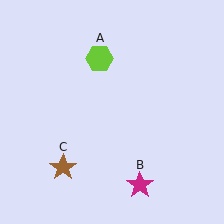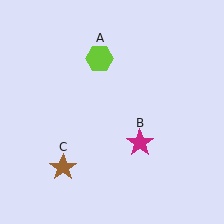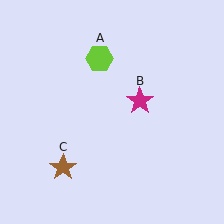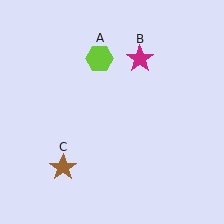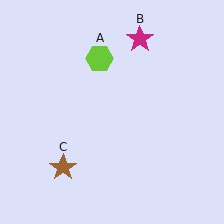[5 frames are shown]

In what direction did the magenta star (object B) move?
The magenta star (object B) moved up.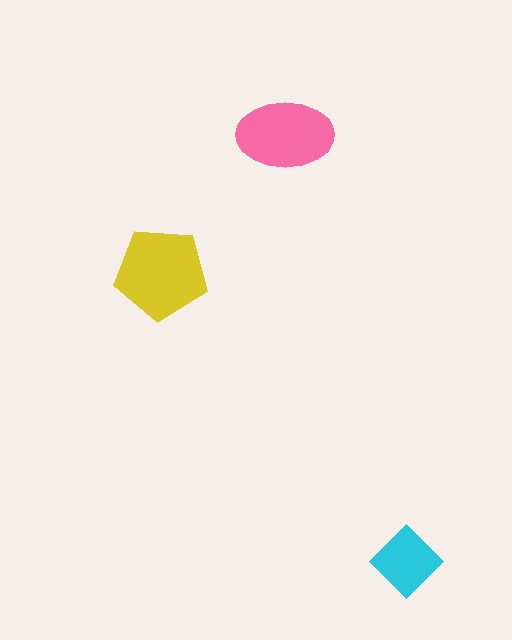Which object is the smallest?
The cyan diamond.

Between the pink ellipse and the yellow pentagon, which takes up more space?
The yellow pentagon.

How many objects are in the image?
There are 3 objects in the image.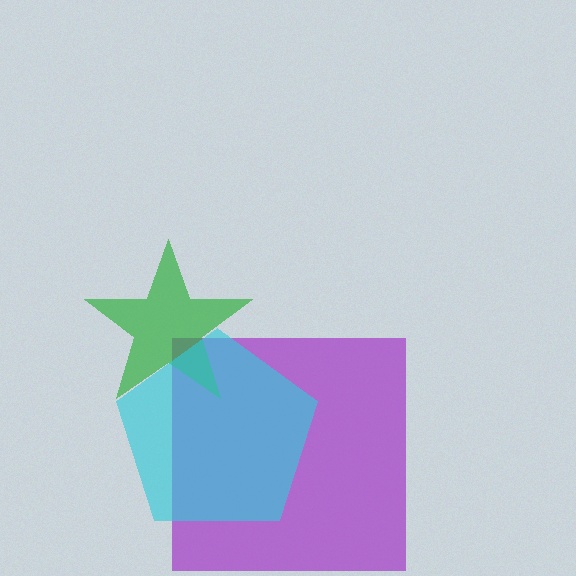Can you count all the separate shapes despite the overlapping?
Yes, there are 3 separate shapes.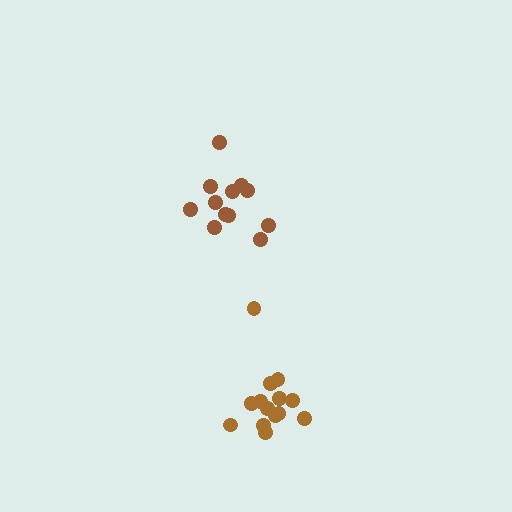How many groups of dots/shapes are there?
There are 2 groups.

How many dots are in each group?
Group 1: 12 dots, Group 2: 14 dots (26 total).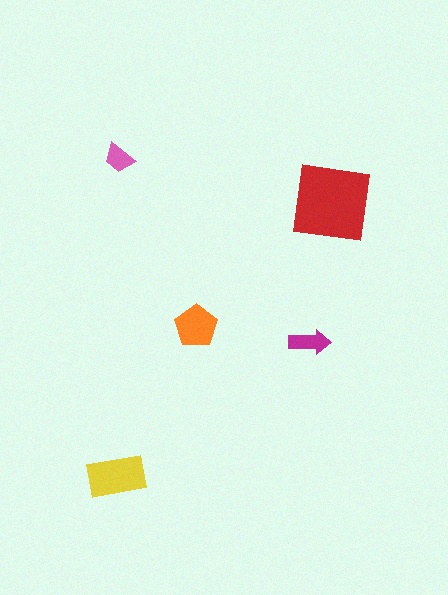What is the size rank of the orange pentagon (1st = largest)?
3rd.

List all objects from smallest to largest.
The pink trapezoid, the magenta arrow, the orange pentagon, the yellow rectangle, the red square.